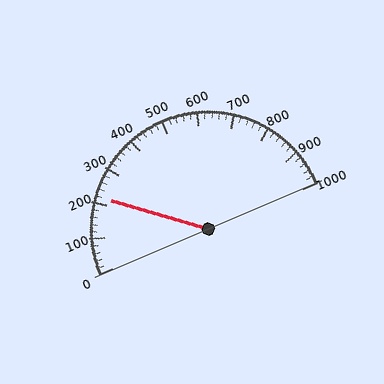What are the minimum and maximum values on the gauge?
The gauge ranges from 0 to 1000.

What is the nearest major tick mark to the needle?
The nearest major tick mark is 200.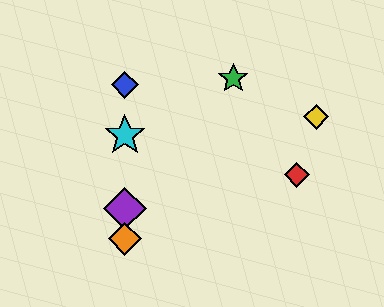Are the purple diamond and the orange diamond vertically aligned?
Yes, both are at x≈125.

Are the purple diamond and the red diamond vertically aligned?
No, the purple diamond is at x≈125 and the red diamond is at x≈297.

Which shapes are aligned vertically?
The blue diamond, the purple diamond, the orange diamond, the cyan star are aligned vertically.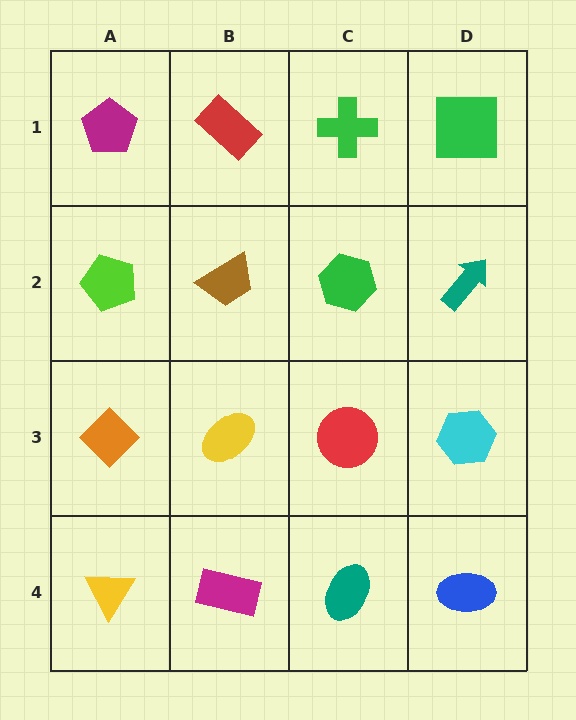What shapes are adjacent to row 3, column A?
A lime pentagon (row 2, column A), a yellow triangle (row 4, column A), a yellow ellipse (row 3, column B).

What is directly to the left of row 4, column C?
A magenta rectangle.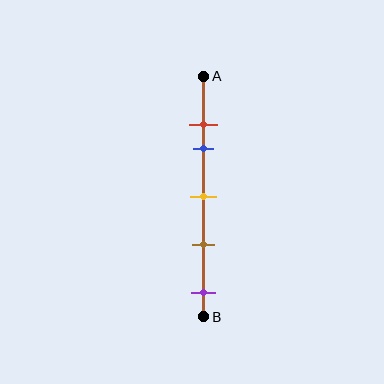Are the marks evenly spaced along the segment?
No, the marks are not evenly spaced.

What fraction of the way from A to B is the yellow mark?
The yellow mark is approximately 50% (0.5) of the way from A to B.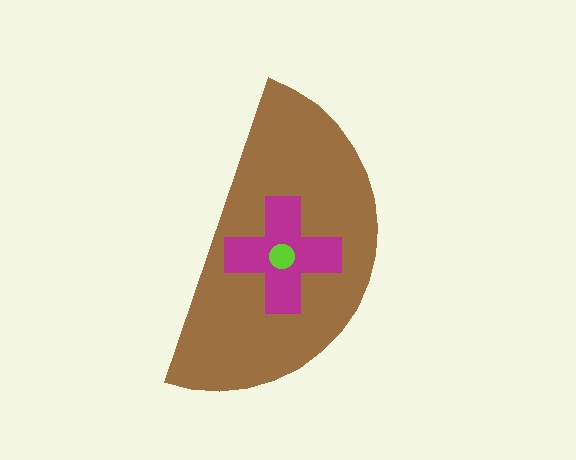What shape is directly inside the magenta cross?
The lime circle.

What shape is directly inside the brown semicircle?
The magenta cross.